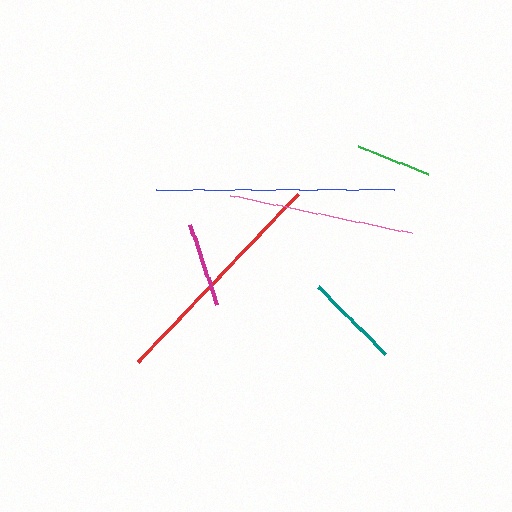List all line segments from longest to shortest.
From longest to shortest: blue, red, pink, teal, magenta, green.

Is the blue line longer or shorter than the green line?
The blue line is longer than the green line.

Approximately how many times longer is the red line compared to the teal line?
The red line is approximately 2.4 times the length of the teal line.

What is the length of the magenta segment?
The magenta segment is approximately 85 pixels long.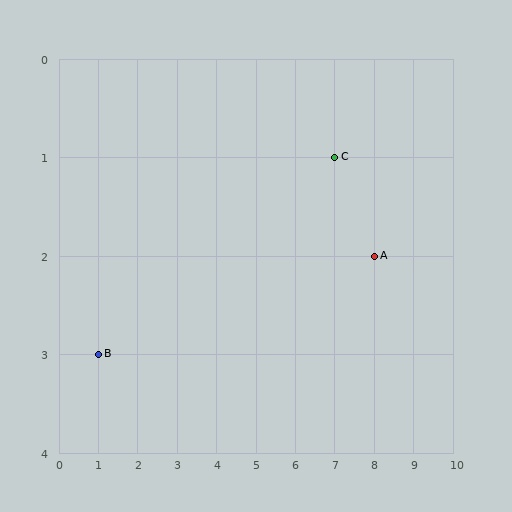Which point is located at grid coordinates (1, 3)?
Point B is at (1, 3).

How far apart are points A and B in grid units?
Points A and B are 7 columns and 1 row apart (about 7.1 grid units diagonally).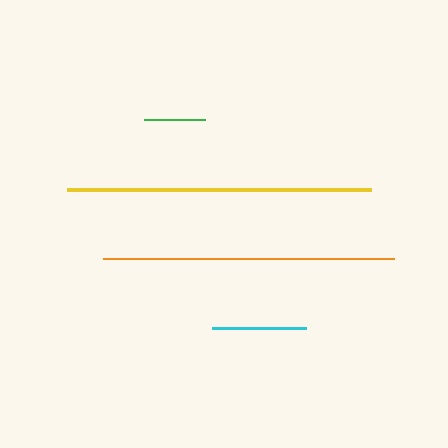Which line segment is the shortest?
The green line is the shortest at approximately 62 pixels.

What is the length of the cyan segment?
The cyan segment is approximately 93 pixels long.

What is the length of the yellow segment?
The yellow segment is approximately 304 pixels long.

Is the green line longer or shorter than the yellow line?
The yellow line is longer than the green line.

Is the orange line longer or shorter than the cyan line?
The orange line is longer than the cyan line.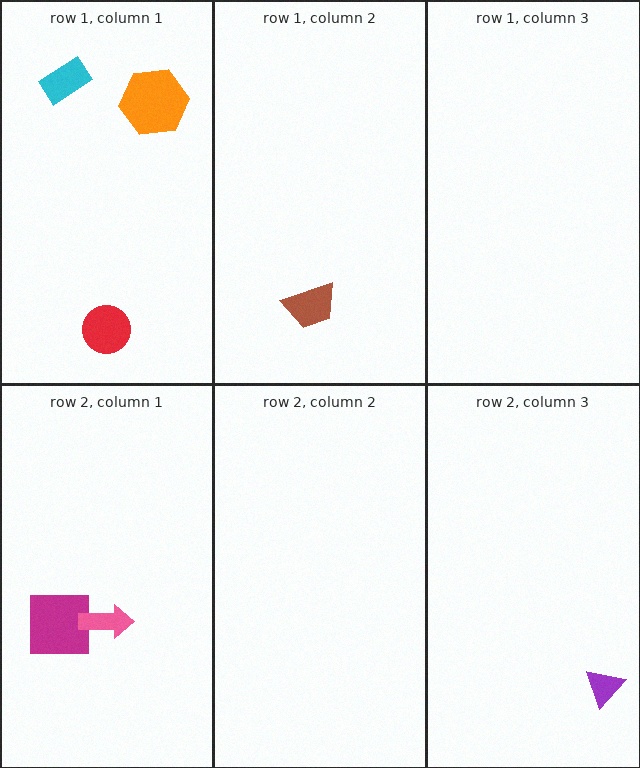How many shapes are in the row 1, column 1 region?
3.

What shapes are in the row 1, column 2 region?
The brown trapezoid.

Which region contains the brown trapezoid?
The row 1, column 2 region.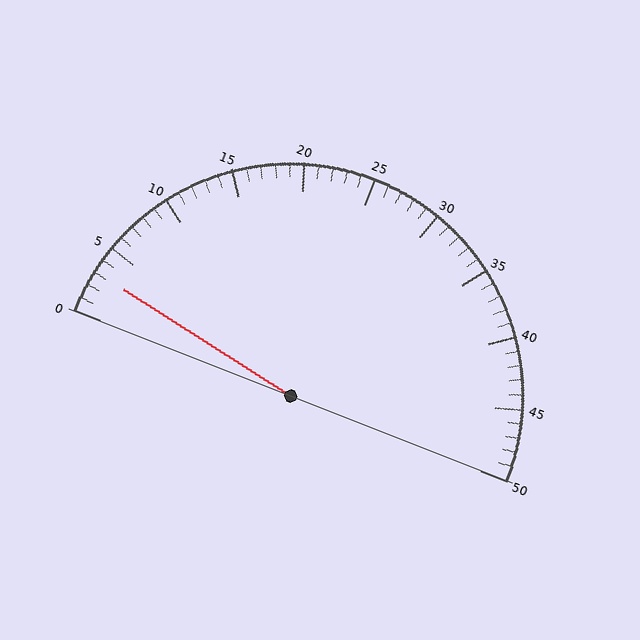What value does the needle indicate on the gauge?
The needle indicates approximately 3.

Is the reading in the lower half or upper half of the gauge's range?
The reading is in the lower half of the range (0 to 50).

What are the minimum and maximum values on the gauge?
The gauge ranges from 0 to 50.